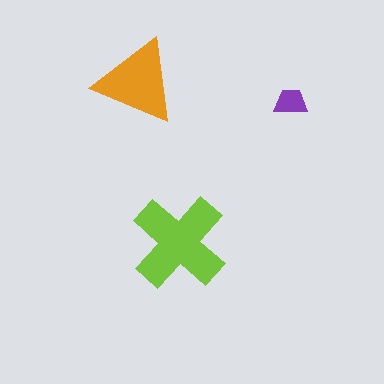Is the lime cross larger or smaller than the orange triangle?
Larger.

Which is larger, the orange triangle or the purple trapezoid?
The orange triangle.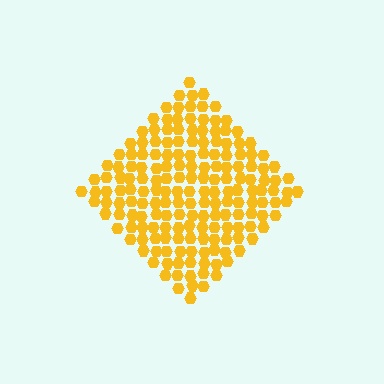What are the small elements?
The small elements are hexagons.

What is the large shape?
The large shape is a diamond.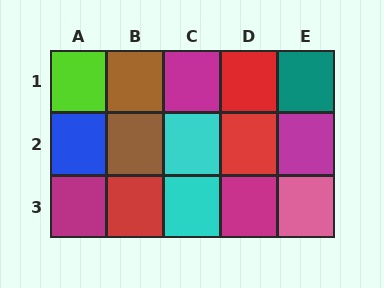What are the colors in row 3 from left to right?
Magenta, red, cyan, magenta, pink.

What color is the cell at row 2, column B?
Brown.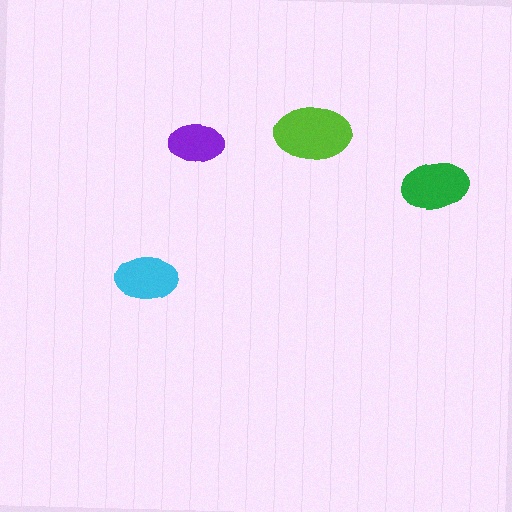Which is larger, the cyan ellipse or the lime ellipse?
The lime one.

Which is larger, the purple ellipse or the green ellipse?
The green one.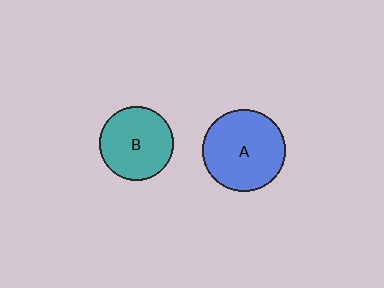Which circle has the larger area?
Circle A (blue).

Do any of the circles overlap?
No, none of the circles overlap.